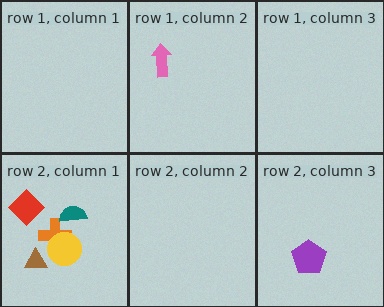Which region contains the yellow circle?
The row 2, column 1 region.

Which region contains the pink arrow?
The row 1, column 2 region.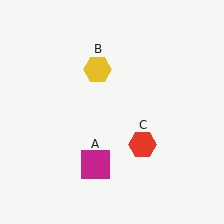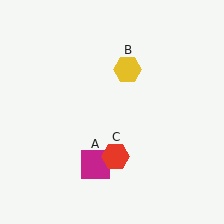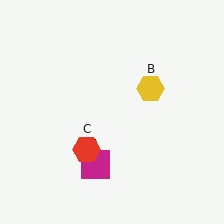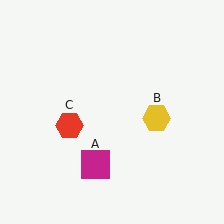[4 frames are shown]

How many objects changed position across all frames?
2 objects changed position: yellow hexagon (object B), red hexagon (object C).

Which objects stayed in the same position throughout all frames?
Magenta square (object A) remained stationary.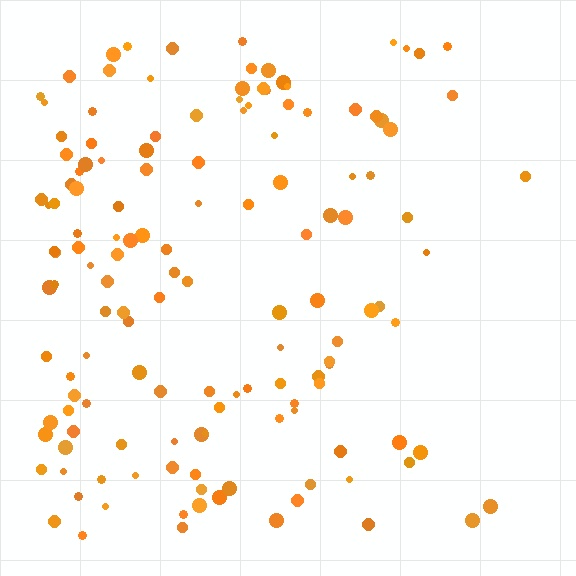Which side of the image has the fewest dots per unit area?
The right.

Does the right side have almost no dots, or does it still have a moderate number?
Still a moderate number, just noticeably fewer than the left.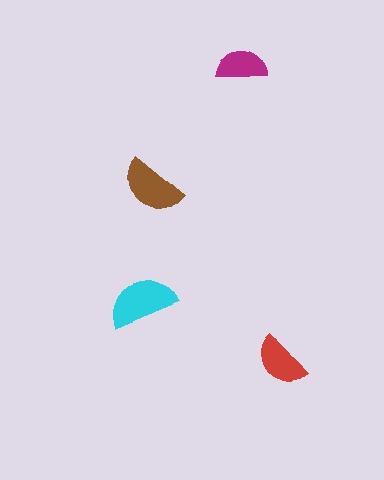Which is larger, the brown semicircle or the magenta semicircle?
The brown one.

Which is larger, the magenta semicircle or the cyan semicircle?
The cyan one.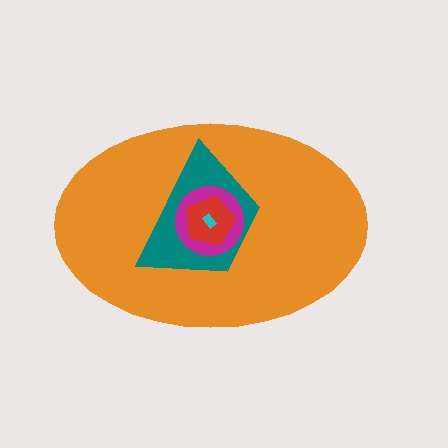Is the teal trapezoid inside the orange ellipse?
Yes.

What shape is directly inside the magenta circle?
The red pentagon.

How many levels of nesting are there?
5.